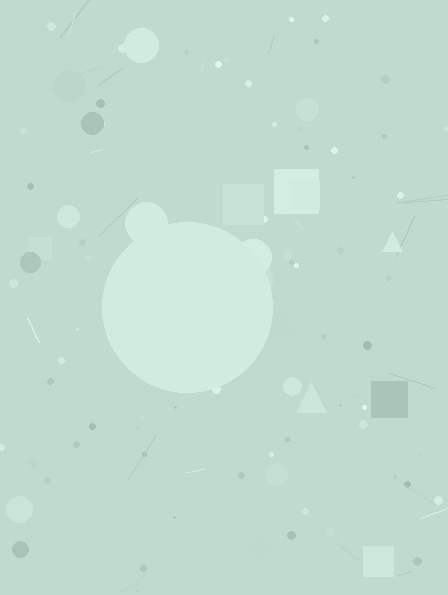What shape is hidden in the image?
A circle is hidden in the image.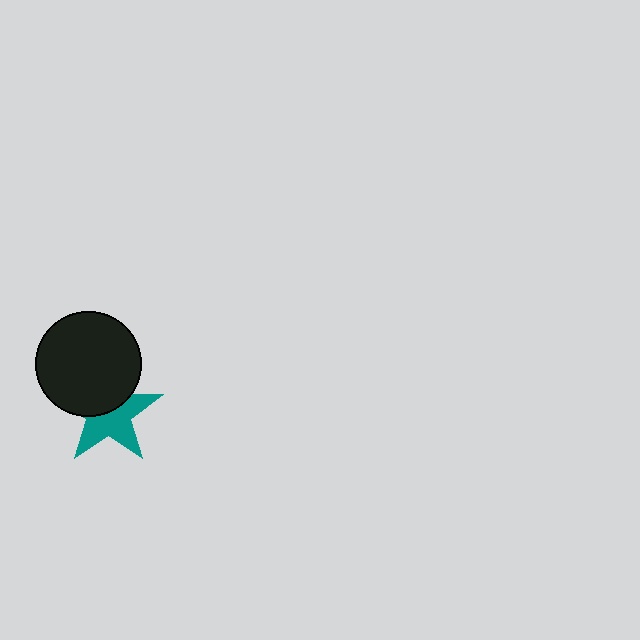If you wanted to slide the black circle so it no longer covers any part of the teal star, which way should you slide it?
Slide it up — that is the most direct way to separate the two shapes.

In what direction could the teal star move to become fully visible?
The teal star could move down. That would shift it out from behind the black circle entirely.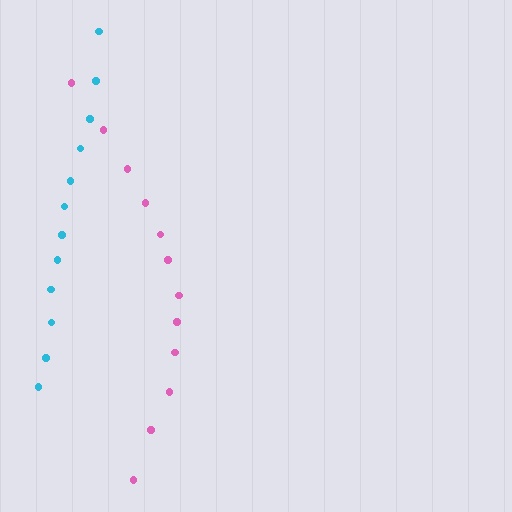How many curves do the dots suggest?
There are 2 distinct paths.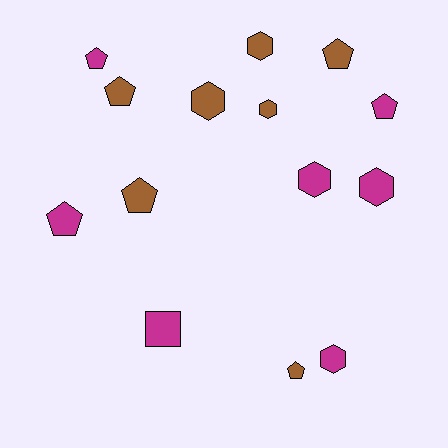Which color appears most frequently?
Magenta, with 7 objects.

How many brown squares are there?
There are no brown squares.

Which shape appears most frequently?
Pentagon, with 7 objects.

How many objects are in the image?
There are 14 objects.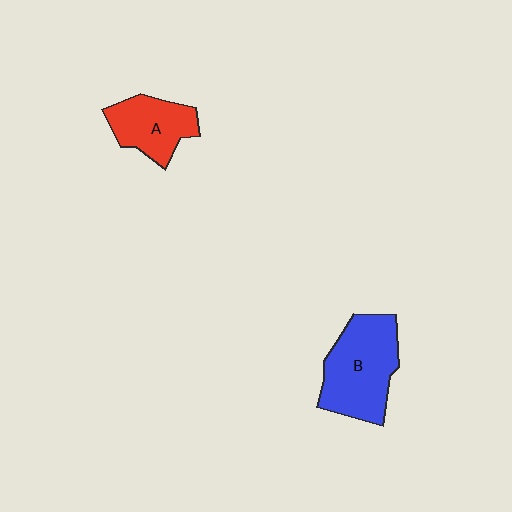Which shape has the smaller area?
Shape A (red).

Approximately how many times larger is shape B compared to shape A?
Approximately 1.5 times.